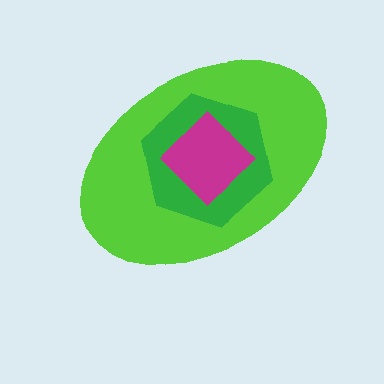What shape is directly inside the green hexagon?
The magenta diamond.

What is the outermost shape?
The lime ellipse.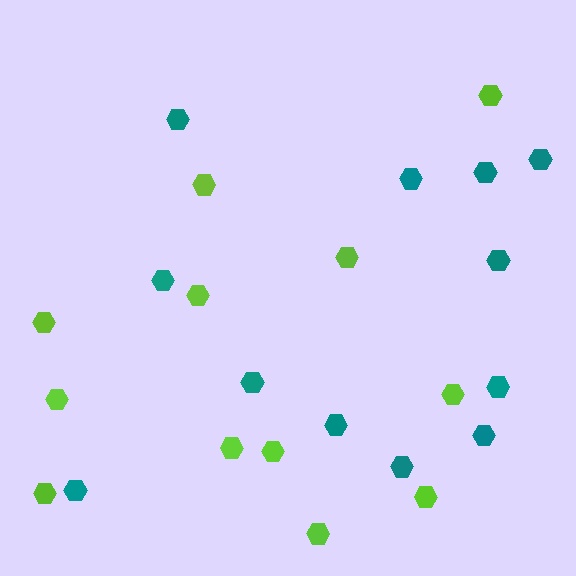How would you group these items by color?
There are 2 groups: one group of teal hexagons (12) and one group of lime hexagons (12).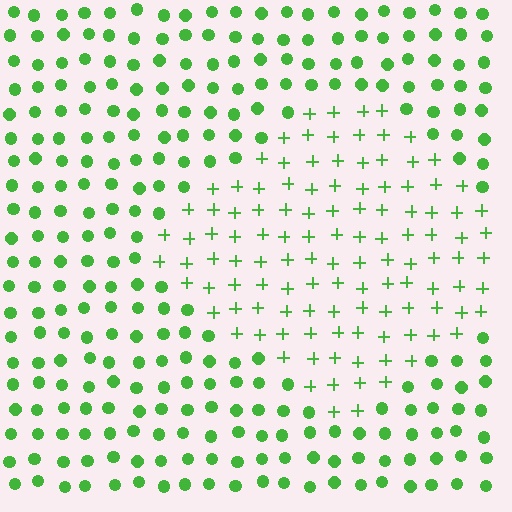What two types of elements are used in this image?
The image uses plus signs inside the diamond region and circles outside it.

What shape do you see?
I see a diamond.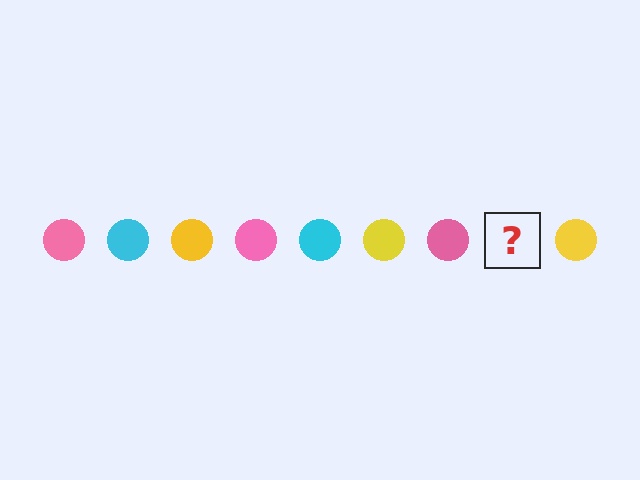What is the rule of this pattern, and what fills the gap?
The rule is that the pattern cycles through pink, cyan, yellow circles. The gap should be filled with a cyan circle.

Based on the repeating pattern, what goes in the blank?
The blank should be a cyan circle.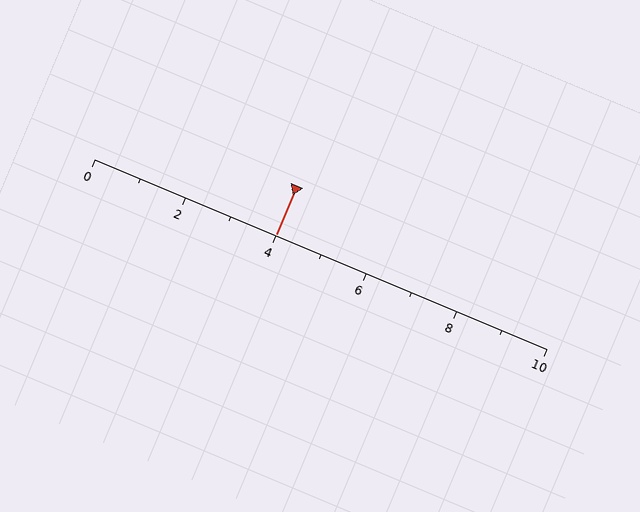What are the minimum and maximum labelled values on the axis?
The axis runs from 0 to 10.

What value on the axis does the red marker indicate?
The marker indicates approximately 4.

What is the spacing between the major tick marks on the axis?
The major ticks are spaced 2 apart.